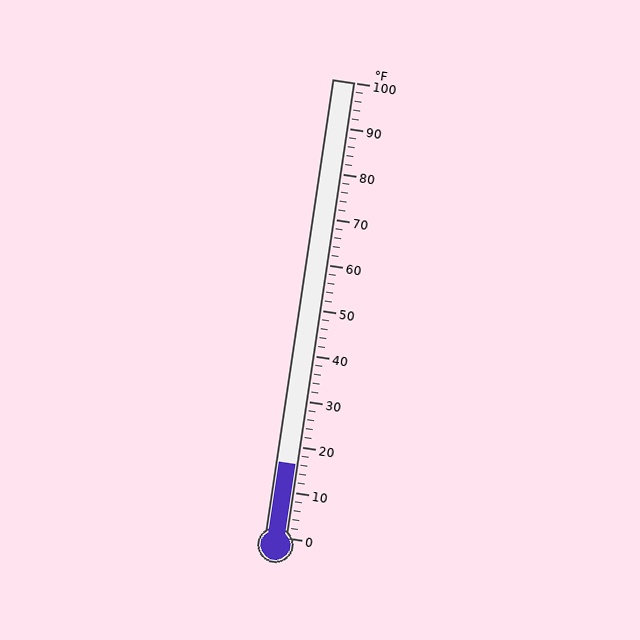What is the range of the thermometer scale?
The thermometer scale ranges from 0°F to 100°F.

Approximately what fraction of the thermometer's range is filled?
The thermometer is filled to approximately 15% of its range.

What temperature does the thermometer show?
The thermometer shows approximately 16°F.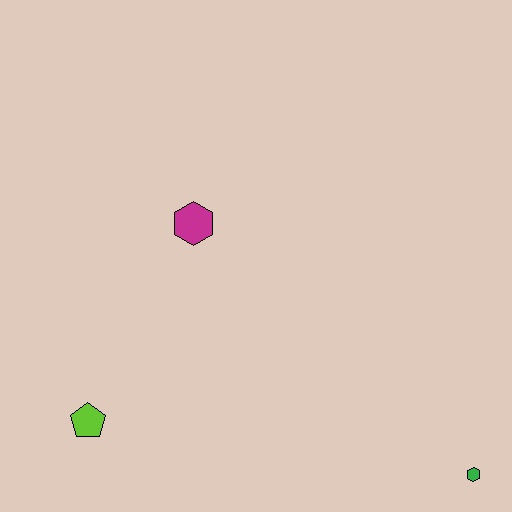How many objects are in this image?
There are 3 objects.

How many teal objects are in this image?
There are no teal objects.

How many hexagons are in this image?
There are 2 hexagons.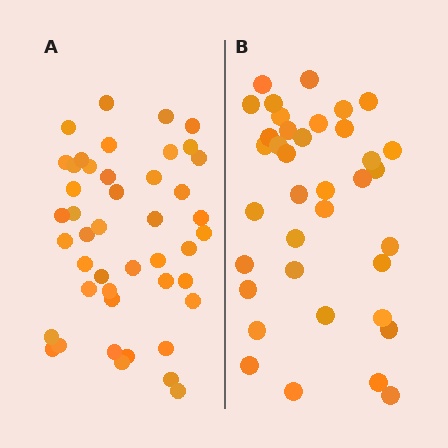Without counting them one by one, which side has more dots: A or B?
Region A (the left region) has more dots.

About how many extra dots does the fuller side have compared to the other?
Region A has roughly 8 or so more dots than region B.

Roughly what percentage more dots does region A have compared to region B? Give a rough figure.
About 20% more.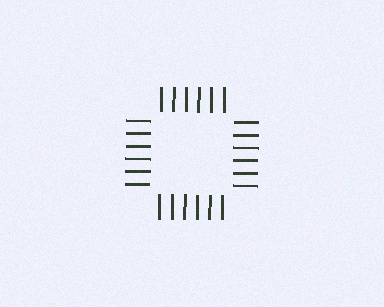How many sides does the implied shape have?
4 sides — the line-ends trace a square.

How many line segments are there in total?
24 — 6 along each of the 4 edges.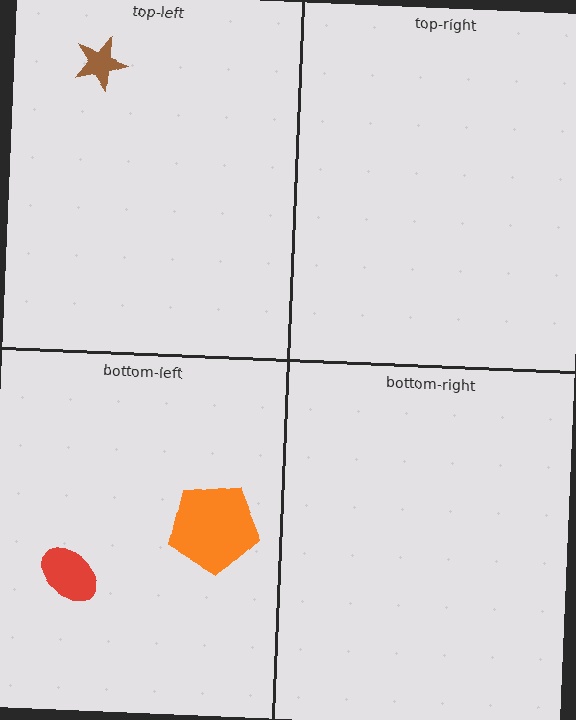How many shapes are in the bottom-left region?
2.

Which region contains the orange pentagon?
The bottom-left region.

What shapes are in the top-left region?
The brown star.